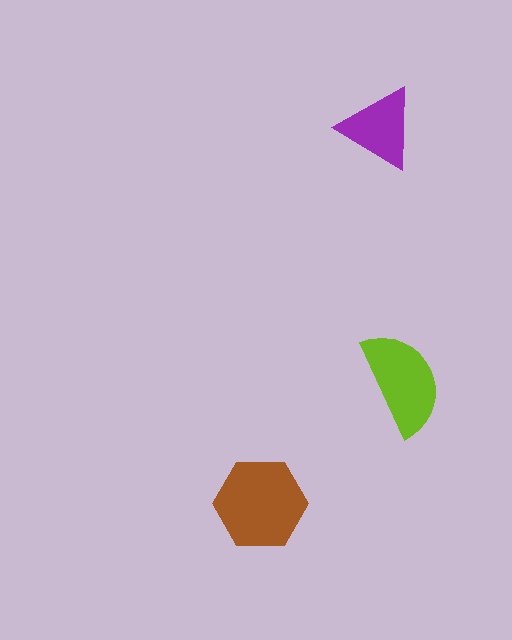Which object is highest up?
The purple triangle is topmost.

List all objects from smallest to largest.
The purple triangle, the lime semicircle, the brown hexagon.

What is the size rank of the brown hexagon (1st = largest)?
1st.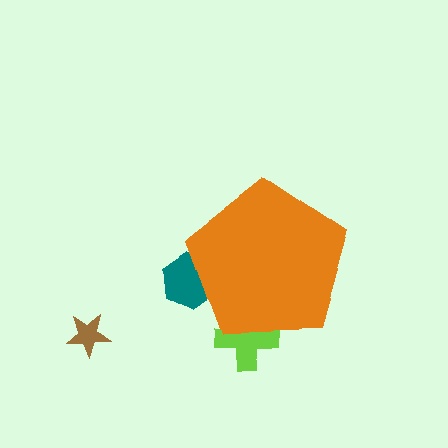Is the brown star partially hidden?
No, the brown star is fully visible.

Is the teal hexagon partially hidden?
Yes, the teal hexagon is partially hidden behind the orange pentagon.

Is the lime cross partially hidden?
Yes, the lime cross is partially hidden behind the orange pentagon.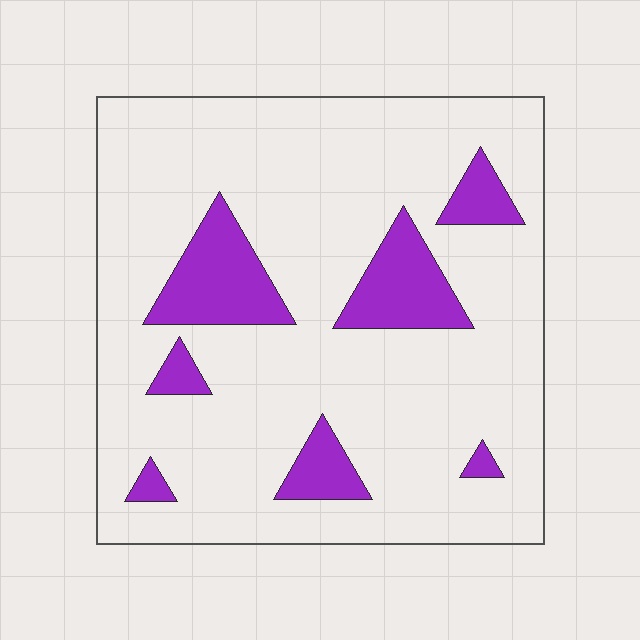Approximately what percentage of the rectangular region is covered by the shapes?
Approximately 15%.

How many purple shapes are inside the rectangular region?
7.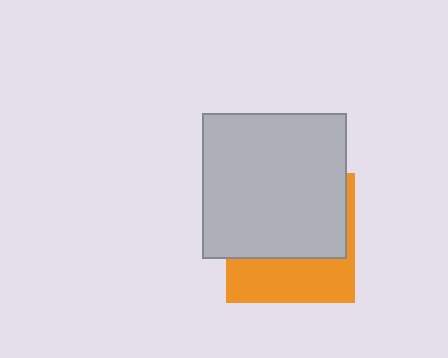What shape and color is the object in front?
The object in front is a light gray square.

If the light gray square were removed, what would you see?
You would see the complete orange square.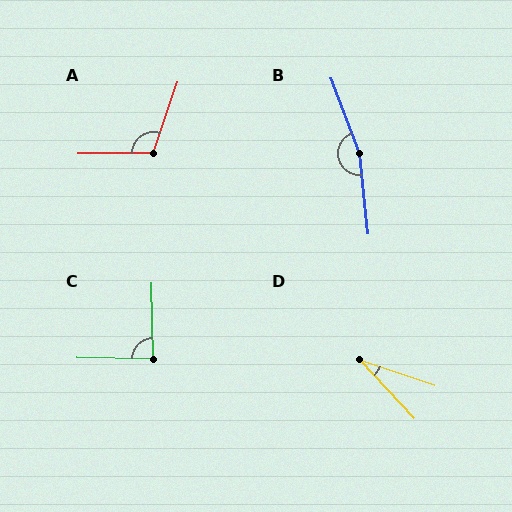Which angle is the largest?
B, at approximately 165 degrees.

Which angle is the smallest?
D, at approximately 28 degrees.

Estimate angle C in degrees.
Approximately 88 degrees.